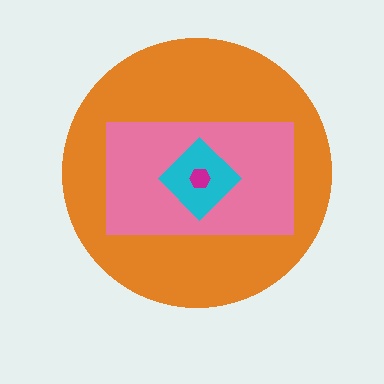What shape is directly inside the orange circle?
The pink rectangle.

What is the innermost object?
The magenta hexagon.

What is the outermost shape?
The orange circle.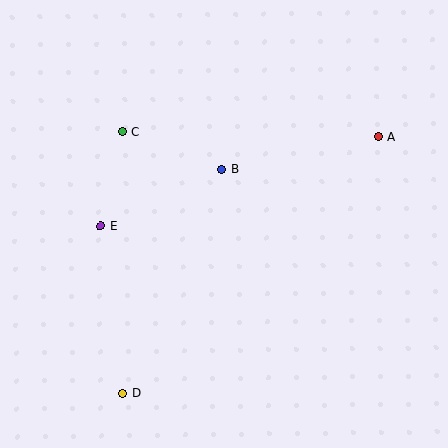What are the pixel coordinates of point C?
Point C is at (122, 132).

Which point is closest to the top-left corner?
Point C is closest to the top-left corner.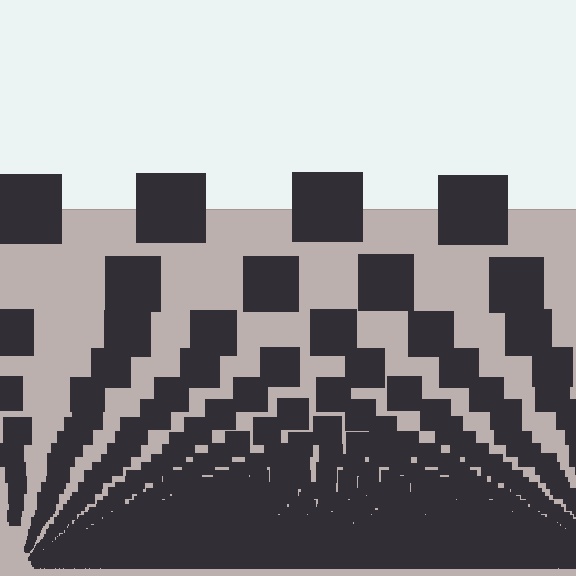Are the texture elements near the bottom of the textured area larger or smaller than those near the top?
Smaller. The gradient is inverted — elements near the bottom are smaller and denser.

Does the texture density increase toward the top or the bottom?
Density increases toward the bottom.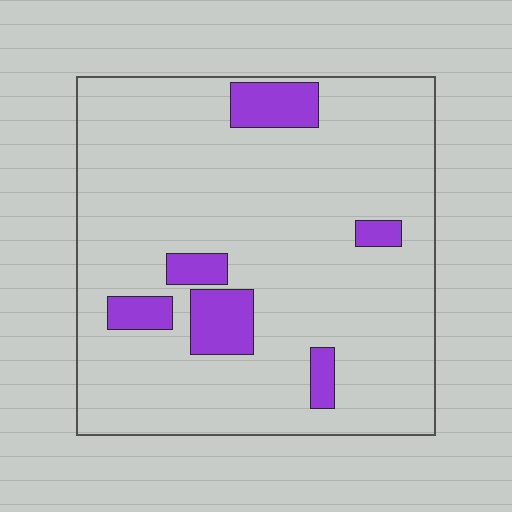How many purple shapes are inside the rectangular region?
6.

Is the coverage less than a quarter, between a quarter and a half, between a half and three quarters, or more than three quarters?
Less than a quarter.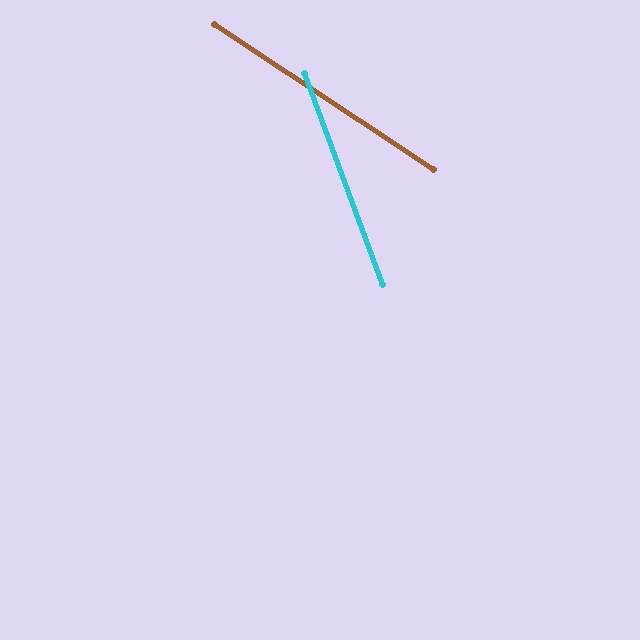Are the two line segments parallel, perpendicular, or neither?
Neither parallel nor perpendicular — they differ by about 36°.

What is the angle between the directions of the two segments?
Approximately 36 degrees.